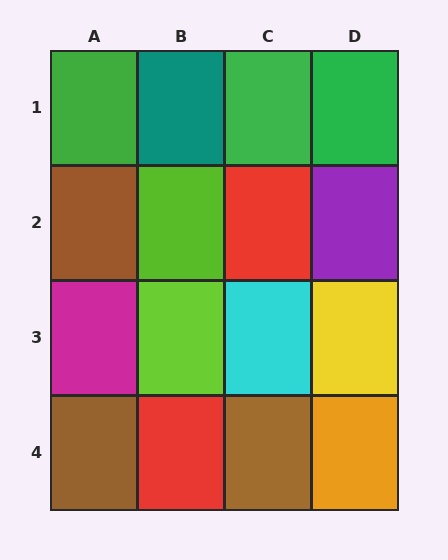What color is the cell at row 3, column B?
Lime.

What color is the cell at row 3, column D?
Yellow.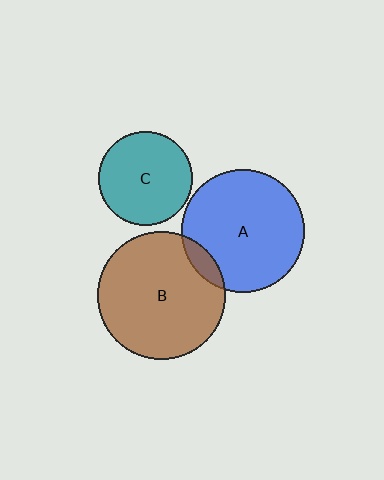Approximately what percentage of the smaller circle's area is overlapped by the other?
Approximately 10%.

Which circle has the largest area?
Circle B (brown).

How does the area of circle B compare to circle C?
Approximately 1.8 times.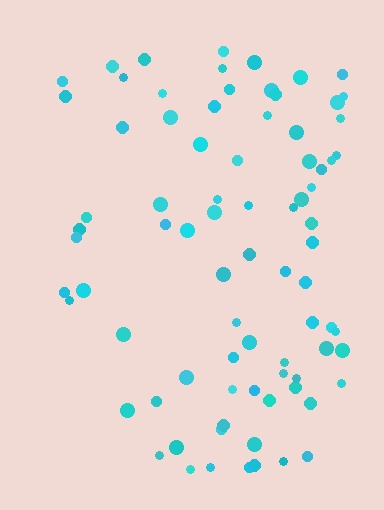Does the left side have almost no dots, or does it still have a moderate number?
Still a moderate number, just noticeably fewer than the right.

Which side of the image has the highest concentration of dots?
The right.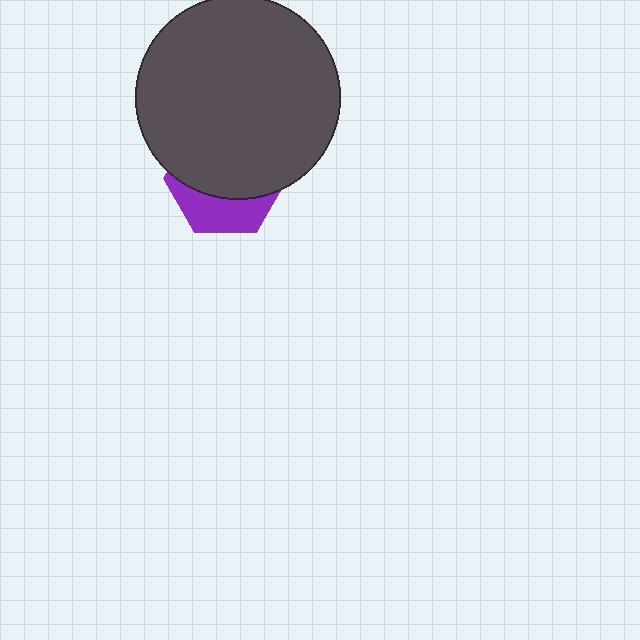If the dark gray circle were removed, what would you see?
You would see the complete purple hexagon.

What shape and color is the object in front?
The object in front is a dark gray circle.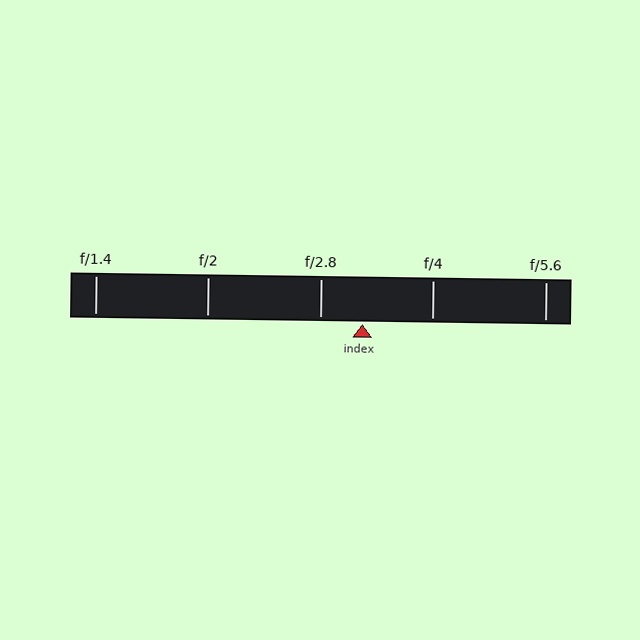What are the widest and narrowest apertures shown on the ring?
The widest aperture shown is f/1.4 and the narrowest is f/5.6.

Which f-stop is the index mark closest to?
The index mark is closest to f/2.8.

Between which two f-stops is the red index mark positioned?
The index mark is between f/2.8 and f/4.